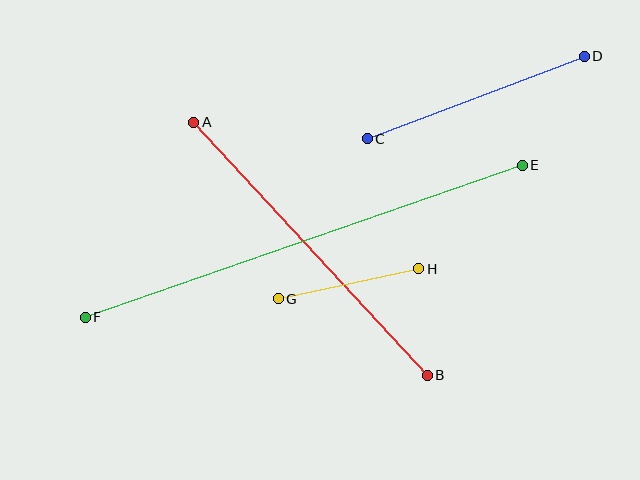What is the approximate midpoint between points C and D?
The midpoint is at approximately (476, 97) pixels.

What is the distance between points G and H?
The distance is approximately 144 pixels.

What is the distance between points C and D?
The distance is approximately 232 pixels.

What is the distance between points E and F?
The distance is approximately 462 pixels.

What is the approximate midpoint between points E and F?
The midpoint is at approximately (304, 241) pixels.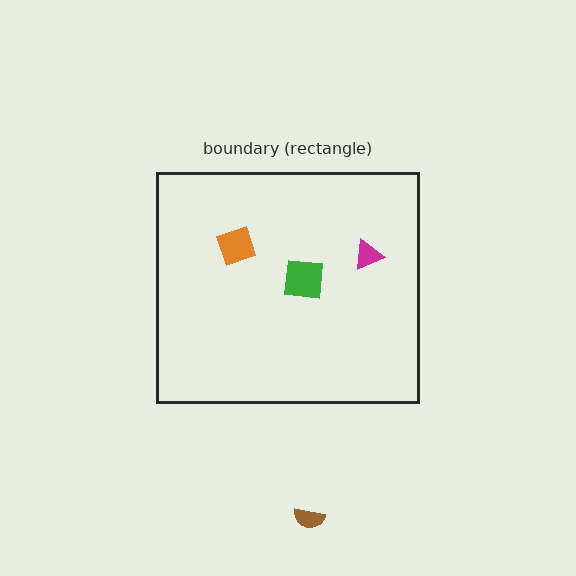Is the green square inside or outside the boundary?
Inside.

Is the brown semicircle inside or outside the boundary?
Outside.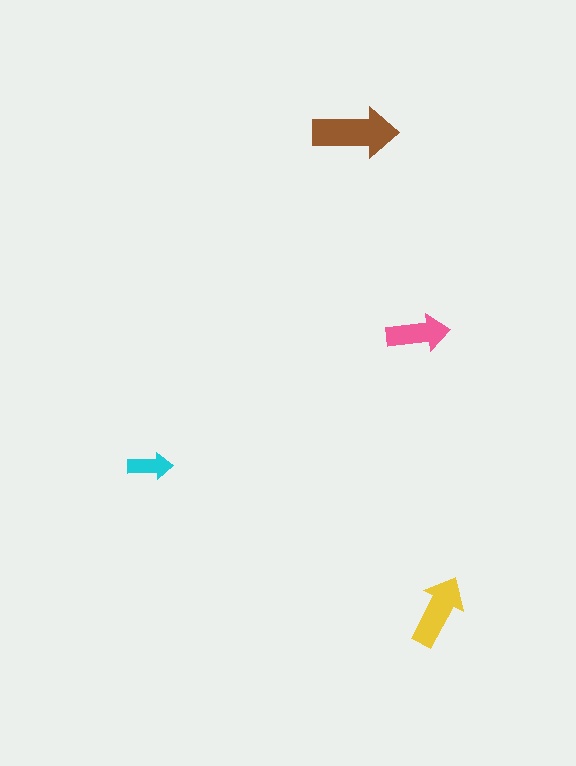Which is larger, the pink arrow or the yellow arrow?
The yellow one.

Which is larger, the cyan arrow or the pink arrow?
The pink one.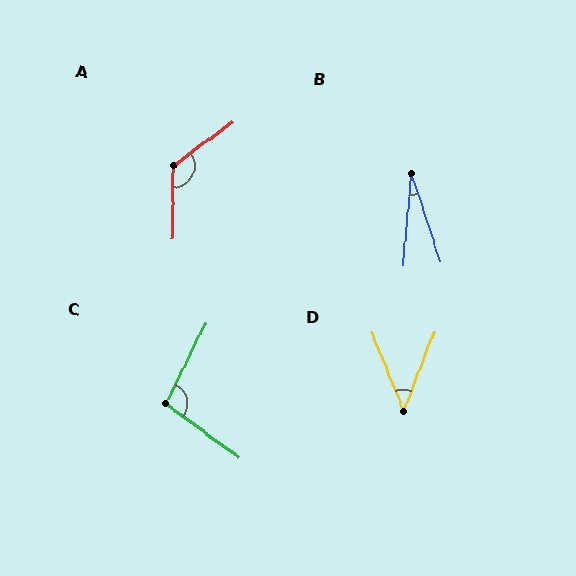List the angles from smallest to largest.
B (23°), D (43°), C (100°), A (127°).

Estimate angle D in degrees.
Approximately 43 degrees.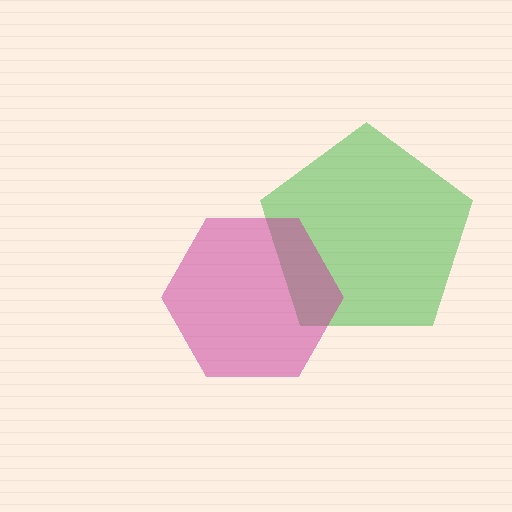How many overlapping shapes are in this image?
There are 2 overlapping shapes in the image.